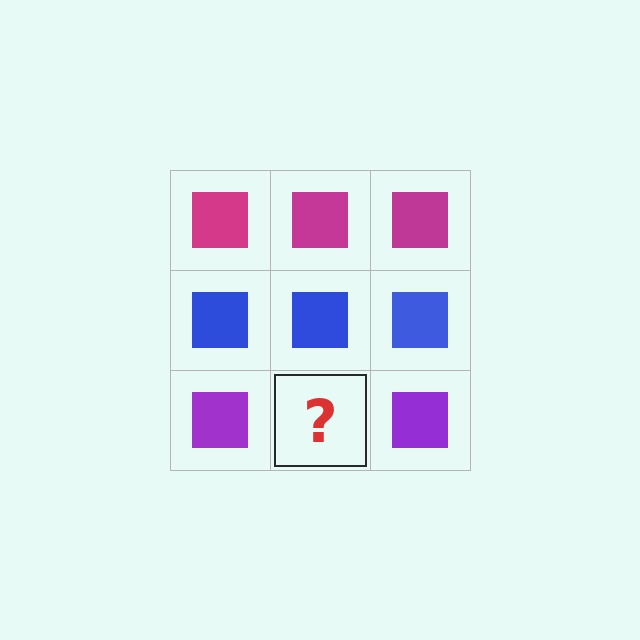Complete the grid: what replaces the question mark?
The question mark should be replaced with a purple square.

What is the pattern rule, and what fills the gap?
The rule is that each row has a consistent color. The gap should be filled with a purple square.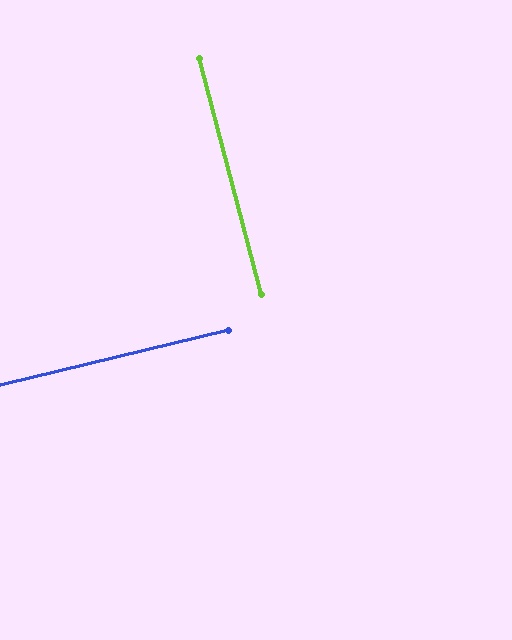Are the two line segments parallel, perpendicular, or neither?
Perpendicular — they meet at approximately 89°.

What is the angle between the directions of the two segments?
Approximately 89 degrees.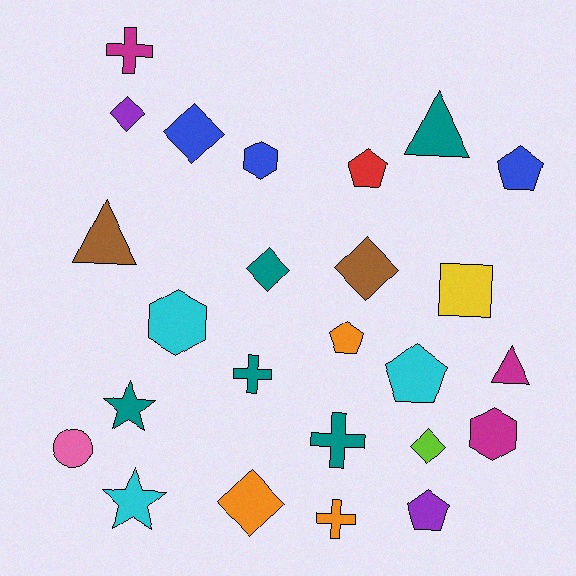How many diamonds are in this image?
There are 6 diamonds.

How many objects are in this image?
There are 25 objects.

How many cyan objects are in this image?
There are 3 cyan objects.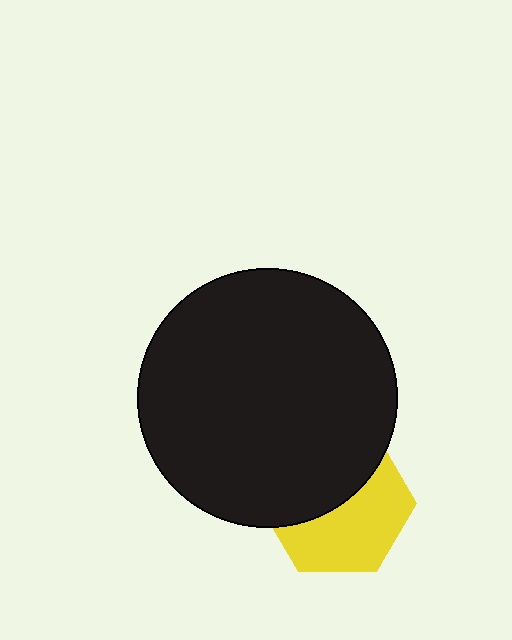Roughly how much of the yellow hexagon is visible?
About half of it is visible (roughly 52%).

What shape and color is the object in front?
The object in front is a black circle.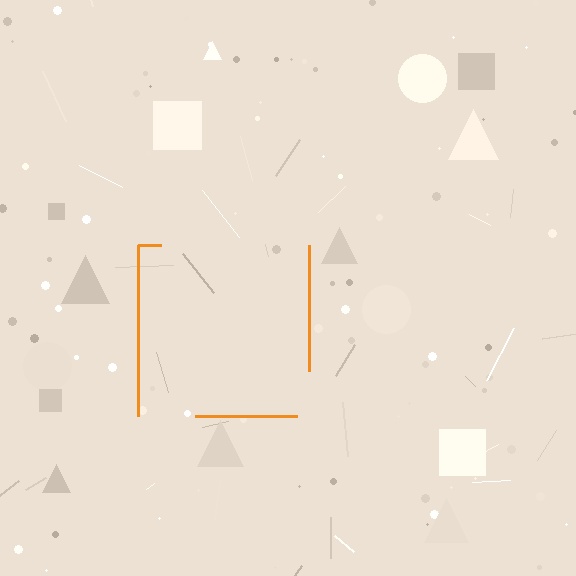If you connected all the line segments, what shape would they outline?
They would outline a square.